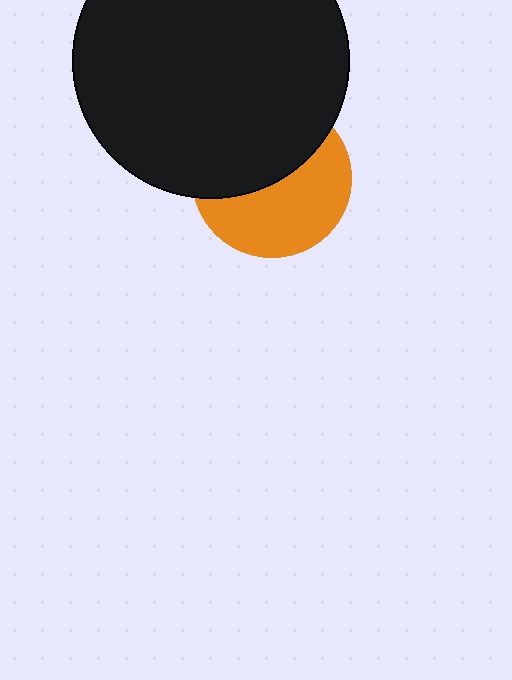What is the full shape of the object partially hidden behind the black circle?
The partially hidden object is an orange circle.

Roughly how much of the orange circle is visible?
About half of it is visible (roughly 52%).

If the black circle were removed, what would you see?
You would see the complete orange circle.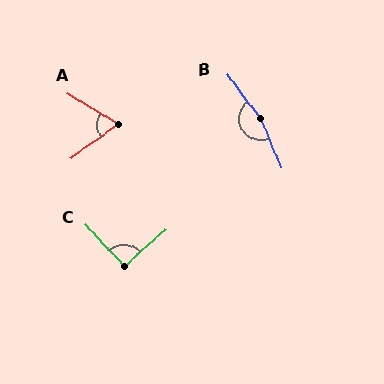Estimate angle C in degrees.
Approximately 92 degrees.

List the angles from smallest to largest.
A (67°), C (92°), B (166°).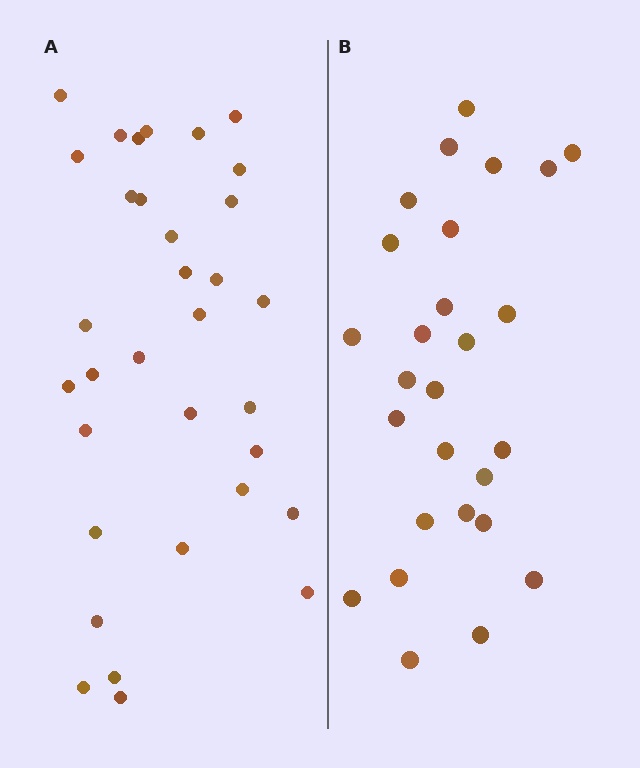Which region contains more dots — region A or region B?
Region A (the left region) has more dots.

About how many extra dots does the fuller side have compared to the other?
Region A has about 6 more dots than region B.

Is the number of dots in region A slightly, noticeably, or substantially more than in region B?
Region A has only slightly more — the two regions are fairly close. The ratio is roughly 1.2 to 1.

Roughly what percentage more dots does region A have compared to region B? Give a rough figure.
About 20% more.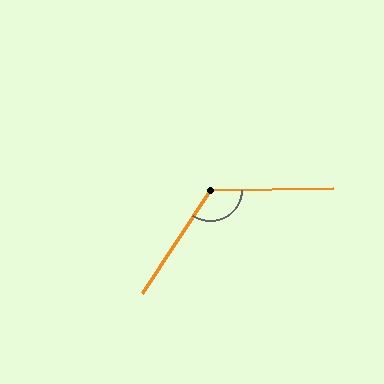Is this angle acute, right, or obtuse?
It is obtuse.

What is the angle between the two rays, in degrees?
Approximately 124 degrees.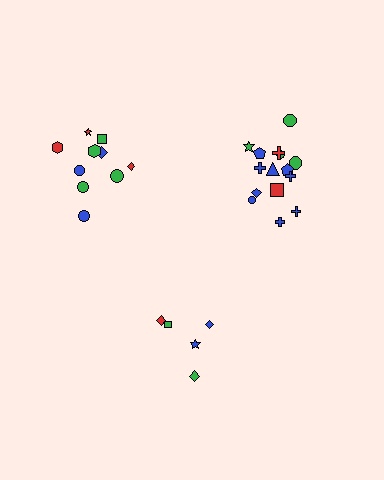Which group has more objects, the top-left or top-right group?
The top-right group.